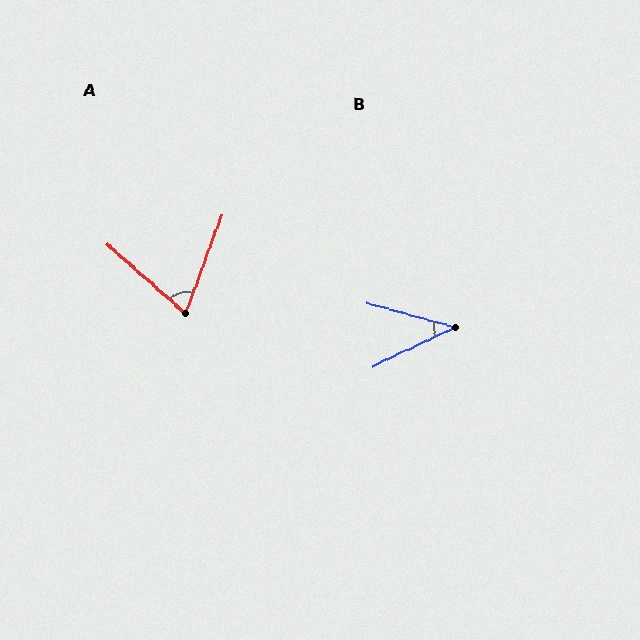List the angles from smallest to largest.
B (41°), A (69°).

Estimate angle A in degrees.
Approximately 69 degrees.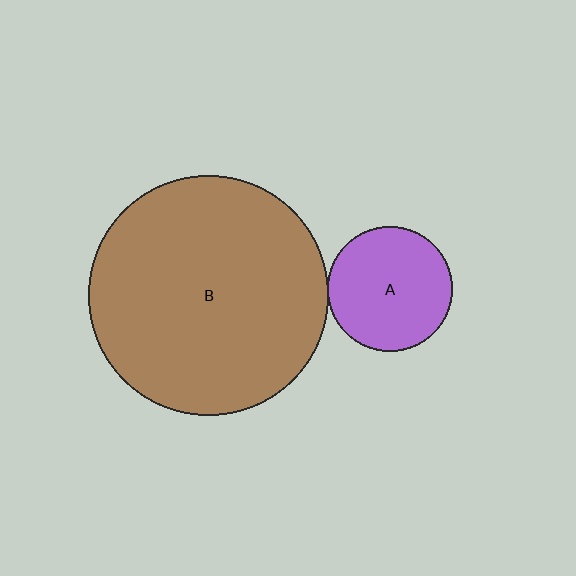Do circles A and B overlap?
Yes.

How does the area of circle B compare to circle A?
Approximately 3.7 times.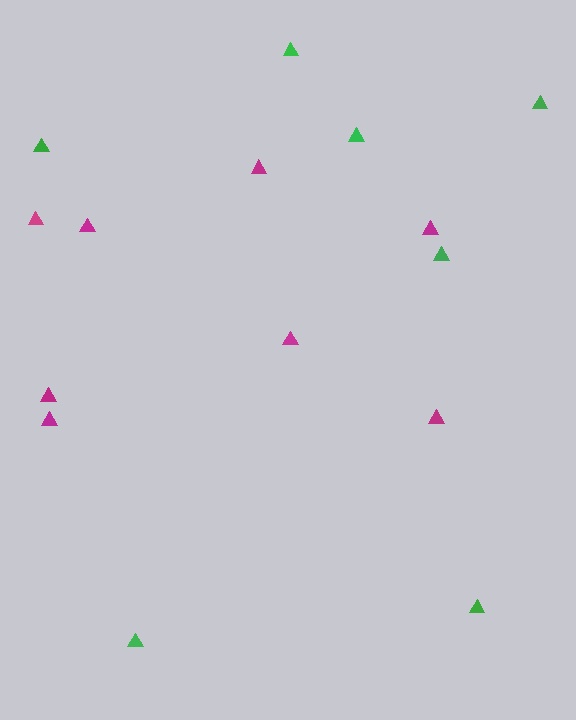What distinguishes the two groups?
There are 2 groups: one group of magenta triangles (8) and one group of green triangles (7).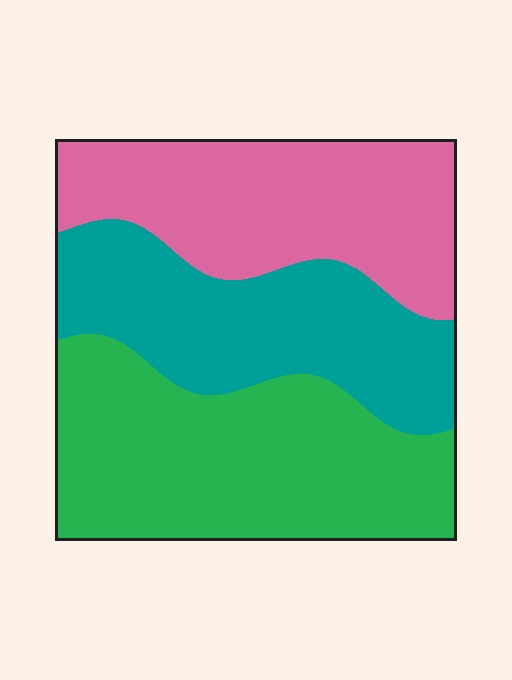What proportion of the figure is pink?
Pink covers 31% of the figure.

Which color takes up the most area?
Green, at roughly 40%.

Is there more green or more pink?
Green.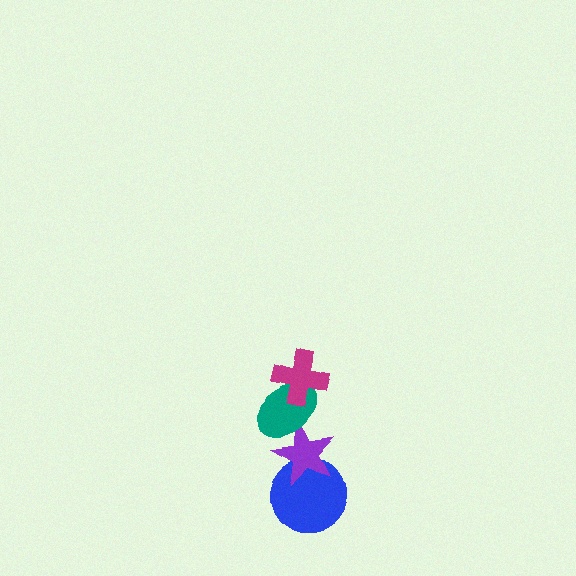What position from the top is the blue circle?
The blue circle is 4th from the top.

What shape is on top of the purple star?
The teal ellipse is on top of the purple star.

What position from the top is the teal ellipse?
The teal ellipse is 2nd from the top.